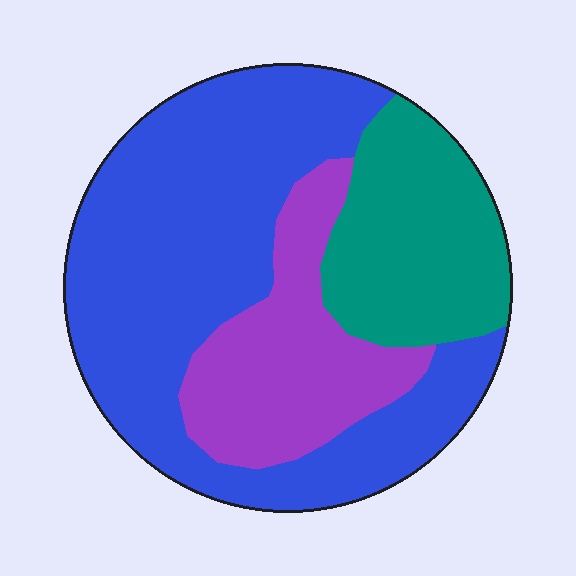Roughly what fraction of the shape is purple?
Purple covers roughly 20% of the shape.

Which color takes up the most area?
Blue, at roughly 55%.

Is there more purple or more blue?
Blue.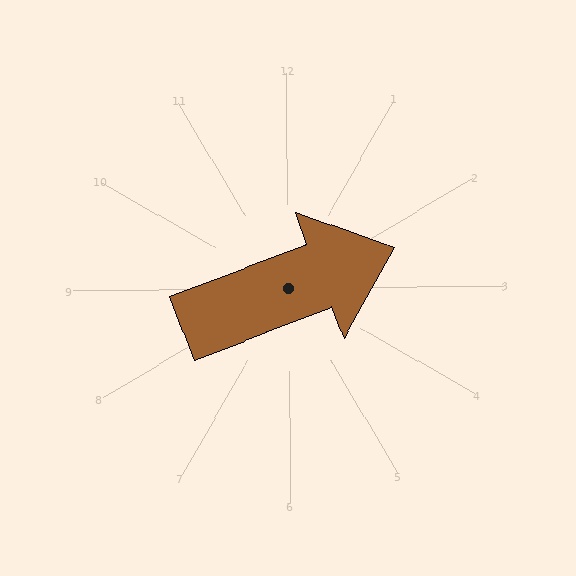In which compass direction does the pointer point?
East.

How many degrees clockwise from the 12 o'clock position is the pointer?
Approximately 70 degrees.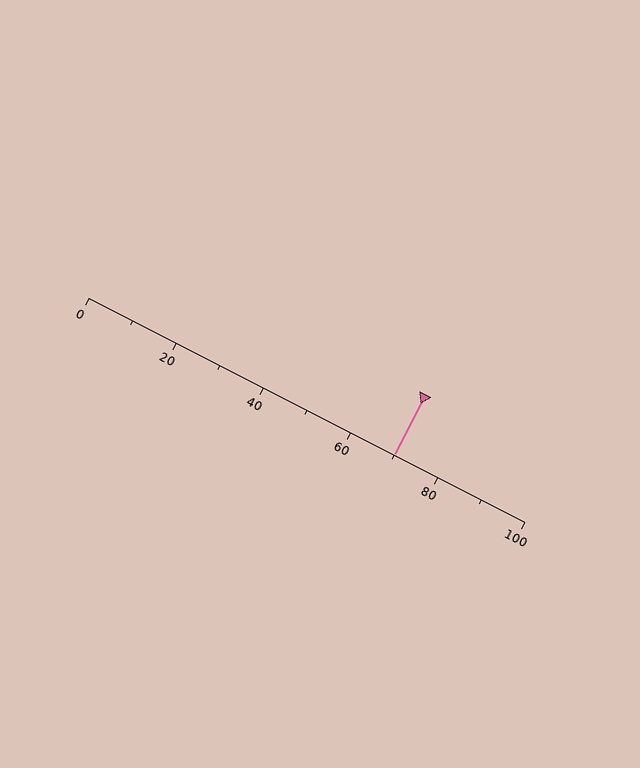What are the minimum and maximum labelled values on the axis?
The axis runs from 0 to 100.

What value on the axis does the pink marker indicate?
The marker indicates approximately 70.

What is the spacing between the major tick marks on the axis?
The major ticks are spaced 20 apart.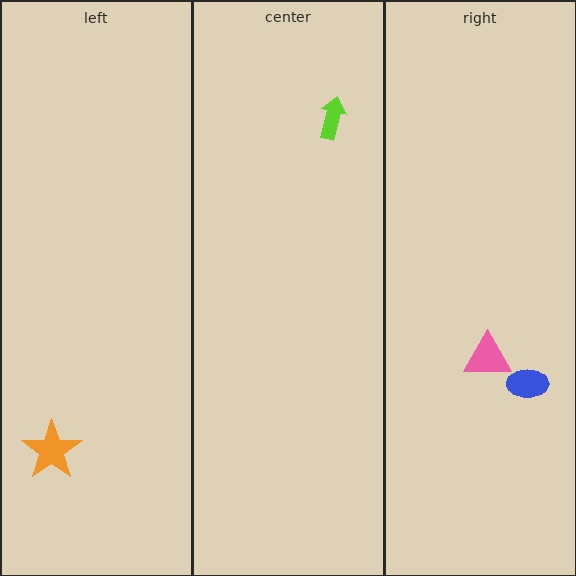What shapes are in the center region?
The lime arrow.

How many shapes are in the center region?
1.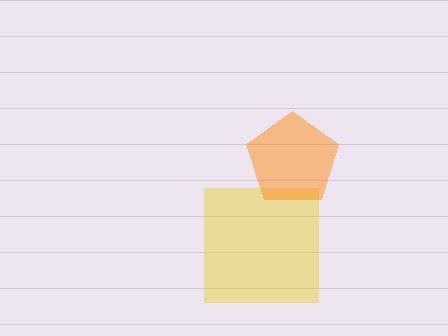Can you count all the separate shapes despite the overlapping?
Yes, there are 2 separate shapes.